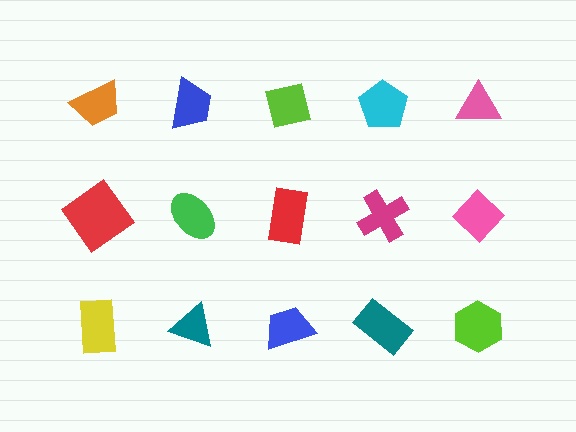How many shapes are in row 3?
5 shapes.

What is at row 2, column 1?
A red diamond.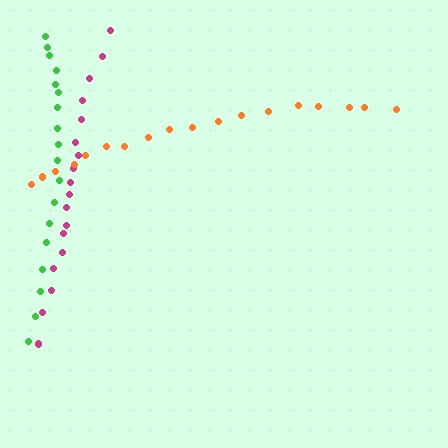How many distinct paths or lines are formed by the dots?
There are 3 distinct paths.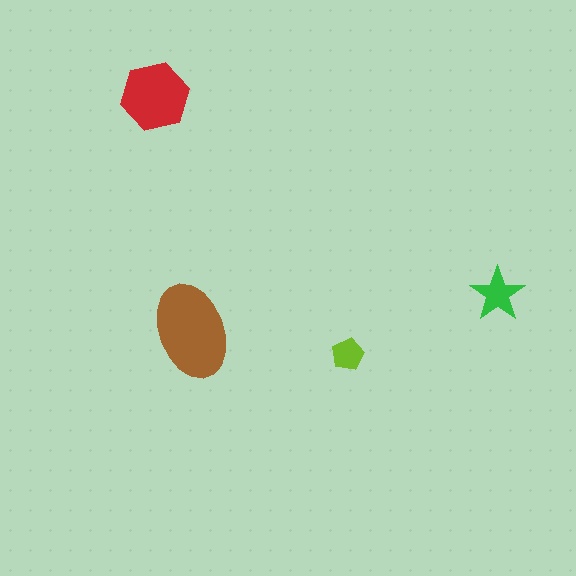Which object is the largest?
The brown ellipse.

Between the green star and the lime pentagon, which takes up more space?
The green star.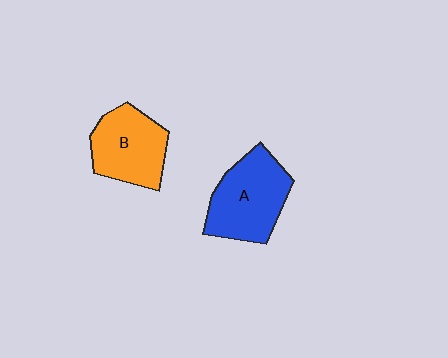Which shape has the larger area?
Shape A (blue).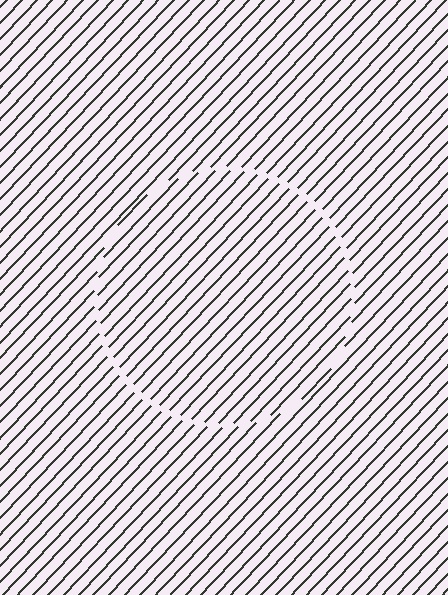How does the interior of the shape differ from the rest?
The interior of the shape contains the same grating, shifted by half a period — the contour is defined by the phase discontinuity where line-ends from the inner and outer gratings abut.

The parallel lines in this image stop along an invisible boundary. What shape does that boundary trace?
An illusory circle. The interior of the shape contains the same grating, shifted by half a period — the contour is defined by the phase discontinuity where line-ends from the inner and outer gratings abut.